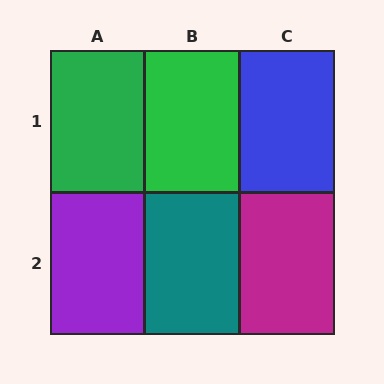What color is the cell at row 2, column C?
Magenta.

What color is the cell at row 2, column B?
Teal.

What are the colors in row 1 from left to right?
Green, green, blue.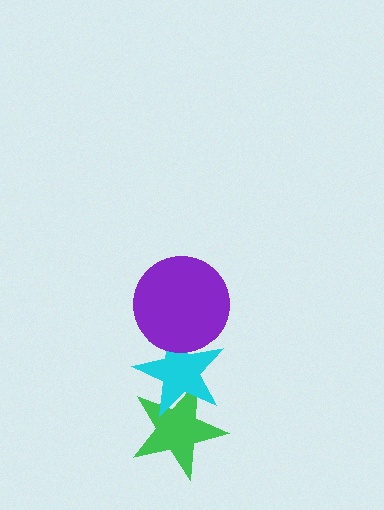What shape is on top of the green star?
The cyan star is on top of the green star.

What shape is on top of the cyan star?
The purple circle is on top of the cyan star.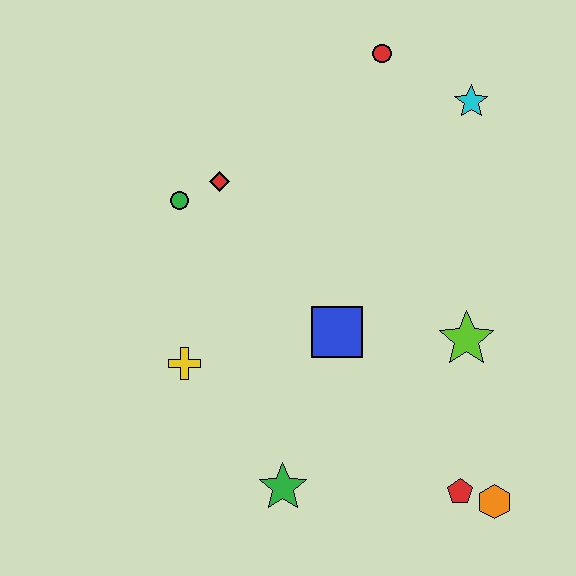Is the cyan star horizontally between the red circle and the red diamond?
No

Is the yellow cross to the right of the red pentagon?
No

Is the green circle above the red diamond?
No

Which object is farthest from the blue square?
The red circle is farthest from the blue square.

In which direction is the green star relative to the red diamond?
The green star is below the red diamond.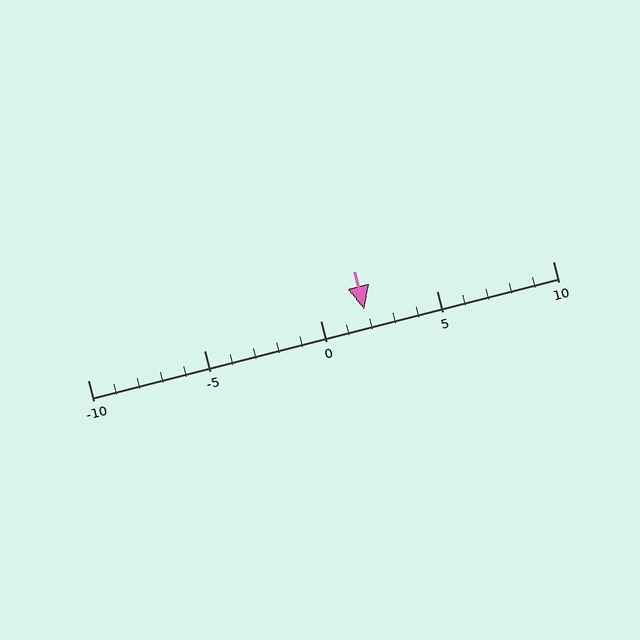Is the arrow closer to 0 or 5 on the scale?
The arrow is closer to 0.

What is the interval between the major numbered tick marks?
The major tick marks are spaced 5 units apart.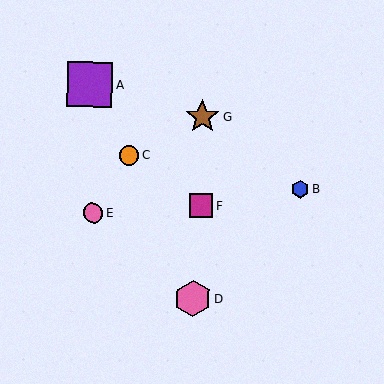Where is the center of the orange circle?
The center of the orange circle is at (129, 155).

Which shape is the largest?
The purple square (labeled A) is the largest.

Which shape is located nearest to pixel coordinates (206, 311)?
The pink hexagon (labeled D) at (193, 299) is nearest to that location.